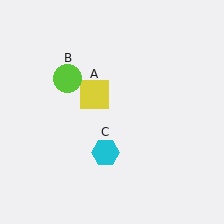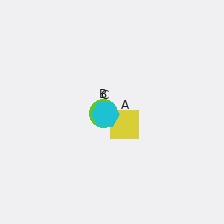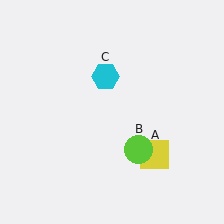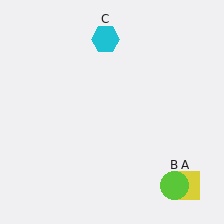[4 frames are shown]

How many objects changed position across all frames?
3 objects changed position: yellow square (object A), lime circle (object B), cyan hexagon (object C).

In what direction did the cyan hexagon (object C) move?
The cyan hexagon (object C) moved up.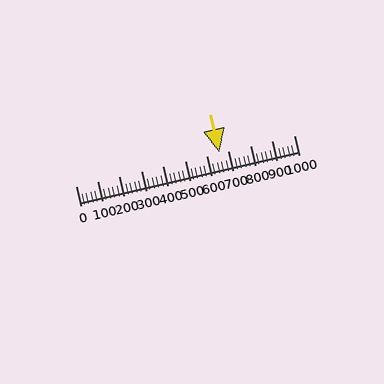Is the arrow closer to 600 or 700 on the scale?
The arrow is closer to 700.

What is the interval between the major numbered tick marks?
The major tick marks are spaced 100 units apart.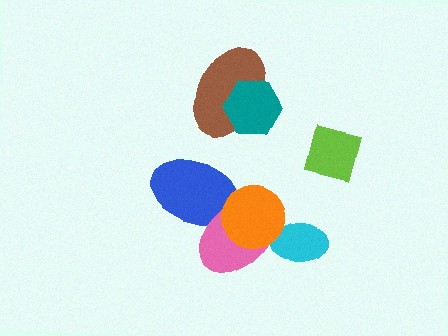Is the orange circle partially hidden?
No, no other shape covers it.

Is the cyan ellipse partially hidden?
Yes, it is partially covered by another shape.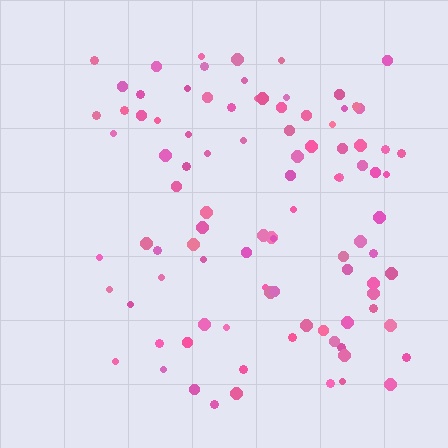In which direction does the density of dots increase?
From left to right, with the right side densest.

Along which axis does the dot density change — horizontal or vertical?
Horizontal.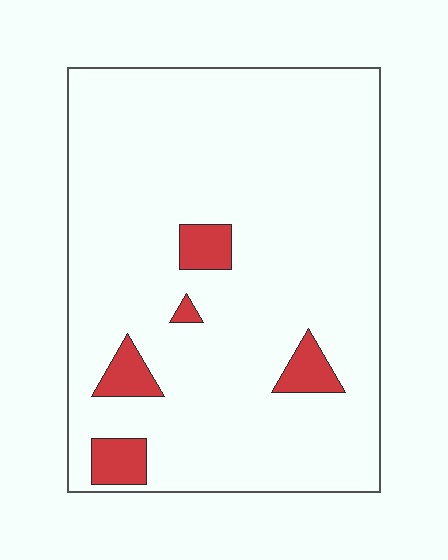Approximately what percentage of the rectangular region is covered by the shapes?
Approximately 10%.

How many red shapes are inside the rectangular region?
5.